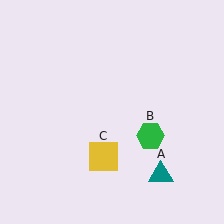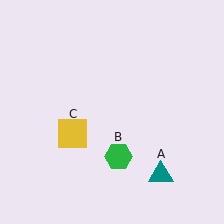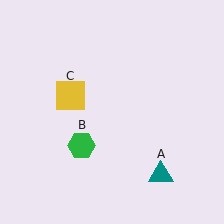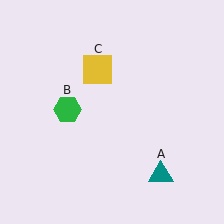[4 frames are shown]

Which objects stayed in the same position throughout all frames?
Teal triangle (object A) remained stationary.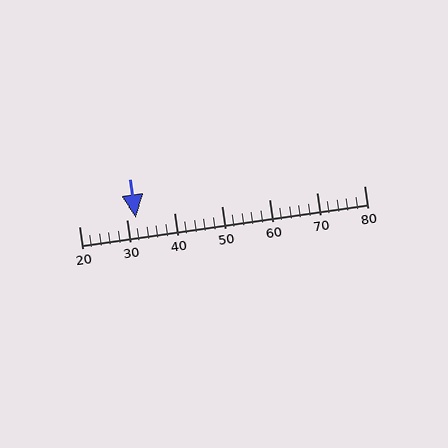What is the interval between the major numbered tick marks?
The major tick marks are spaced 10 units apart.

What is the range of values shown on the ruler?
The ruler shows values from 20 to 80.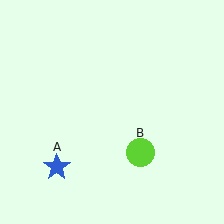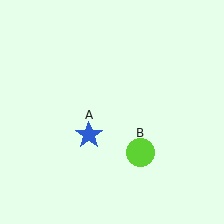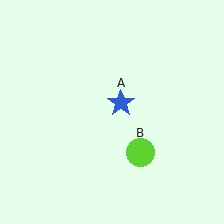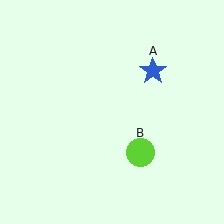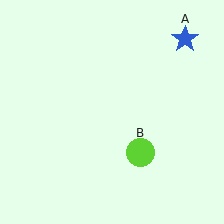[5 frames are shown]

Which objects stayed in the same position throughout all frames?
Lime circle (object B) remained stationary.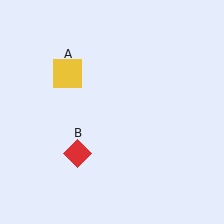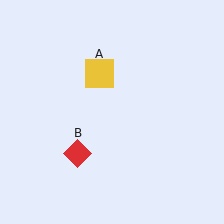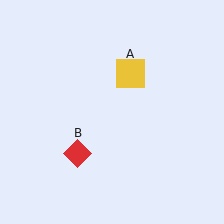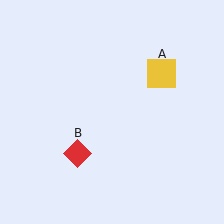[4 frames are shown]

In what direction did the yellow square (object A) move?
The yellow square (object A) moved right.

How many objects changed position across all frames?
1 object changed position: yellow square (object A).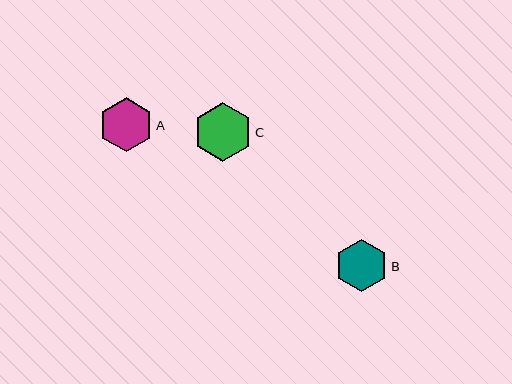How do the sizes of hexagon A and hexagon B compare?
Hexagon A and hexagon B are approximately the same size.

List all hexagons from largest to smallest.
From largest to smallest: C, A, B.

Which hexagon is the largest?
Hexagon C is the largest with a size of approximately 59 pixels.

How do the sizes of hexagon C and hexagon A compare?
Hexagon C and hexagon A are approximately the same size.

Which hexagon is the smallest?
Hexagon B is the smallest with a size of approximately 53 pixels.